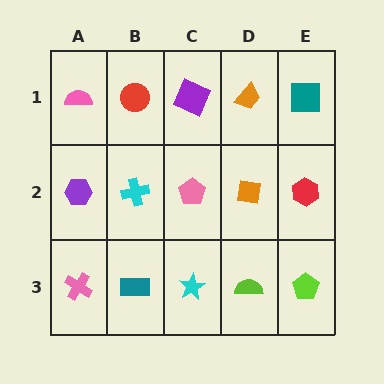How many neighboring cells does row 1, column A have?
2.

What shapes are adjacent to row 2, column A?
A pink semicircle (row 1, column A), a pink cross (row 3, column A), a cyan cross (row 2, column B).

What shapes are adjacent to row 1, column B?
A cyan cross (row 2, column B), a pink semicircle (row 1, column A), a purple square (row 1, column C).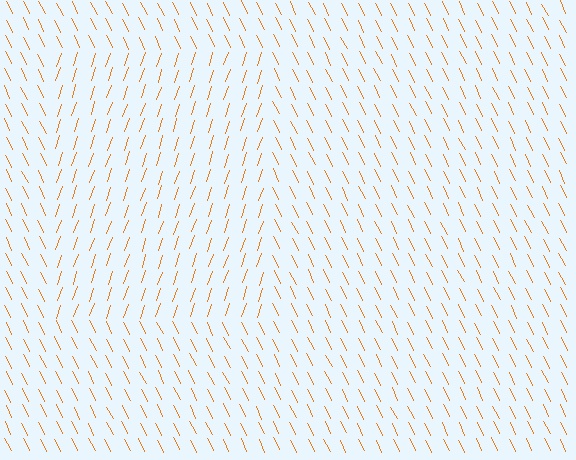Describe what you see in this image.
The image is filled with small orange line segments. A rectangle region in the image has lines oriented differently from the surrounding lines, creating a visible texture boundary.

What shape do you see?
I see a rectangle.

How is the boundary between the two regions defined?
The boundary is defined purely by a change in line orientation (approximately 45 degrees difference). All lines are the same color and thickness.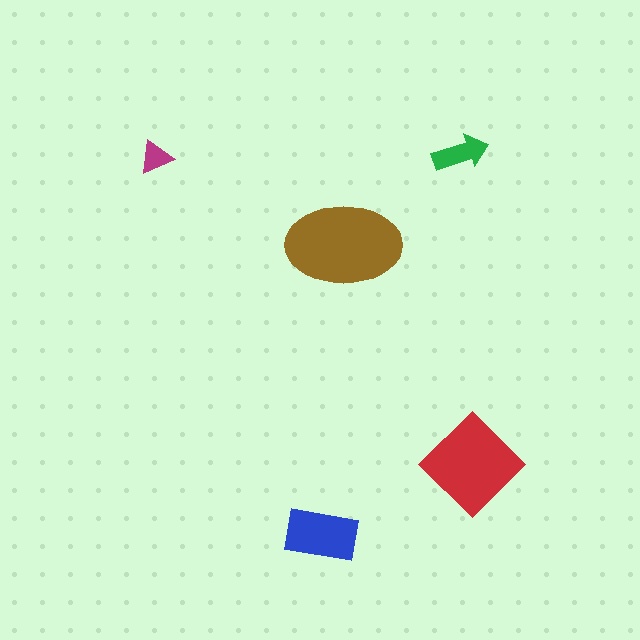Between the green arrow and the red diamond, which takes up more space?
The red diamond.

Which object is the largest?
The brown ellipse.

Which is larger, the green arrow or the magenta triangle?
The green arrow.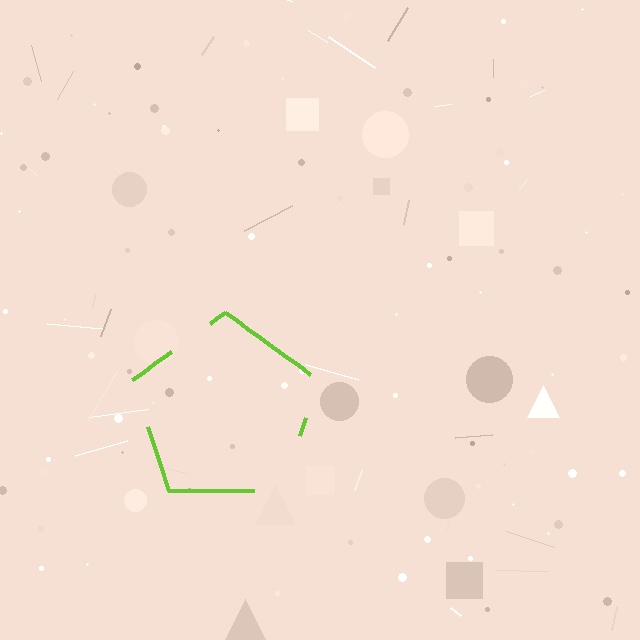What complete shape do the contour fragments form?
The contour fragments form a pentagon.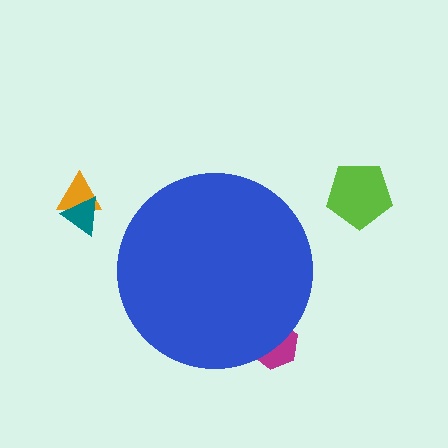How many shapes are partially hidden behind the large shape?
1 shape is partially hidden.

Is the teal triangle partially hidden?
No, the teal triangle is fully visible.